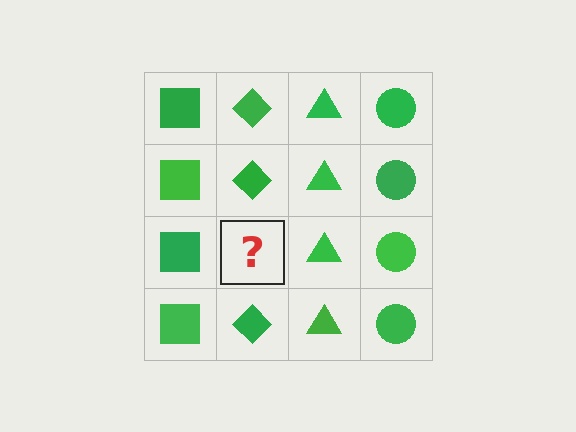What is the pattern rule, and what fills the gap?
The rule is that each column has a consistent shape. The gap should be filled with a green diamond.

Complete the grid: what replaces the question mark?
The question mark should be replaced with a green diamond.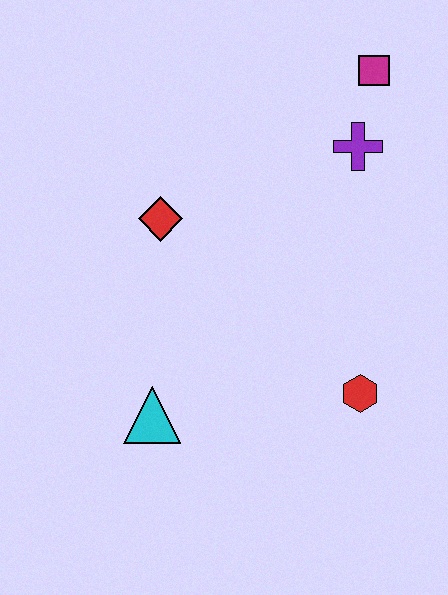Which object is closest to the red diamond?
The cyan triangle is closest to the red diamond.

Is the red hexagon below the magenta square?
Yes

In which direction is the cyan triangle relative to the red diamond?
The cyan triangle is below the red diamond.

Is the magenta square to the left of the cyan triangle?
No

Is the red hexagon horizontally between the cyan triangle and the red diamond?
No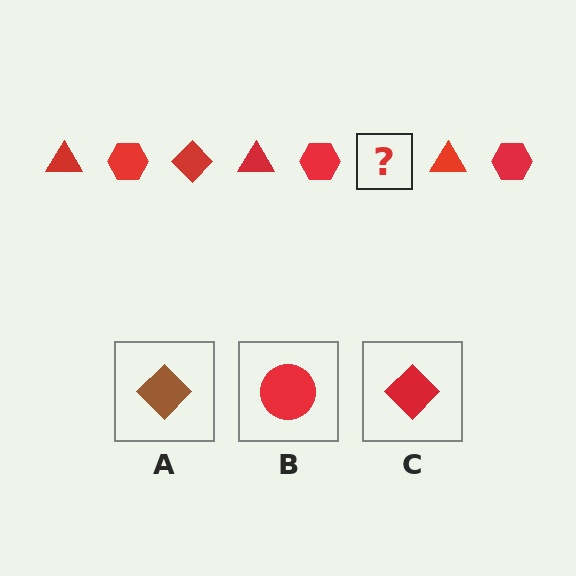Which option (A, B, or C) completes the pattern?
C.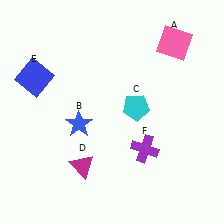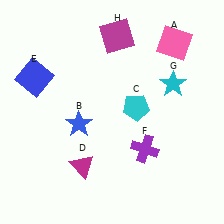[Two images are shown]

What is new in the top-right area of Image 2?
A cyan star (G) was added in the top-right area of Image 2.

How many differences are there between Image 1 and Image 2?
There are 2 differences between the two images.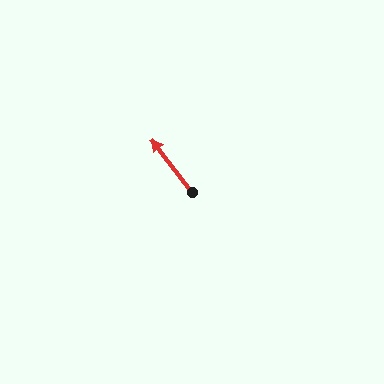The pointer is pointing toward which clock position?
Roughly 11 o'clock.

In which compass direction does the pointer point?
Northwest.